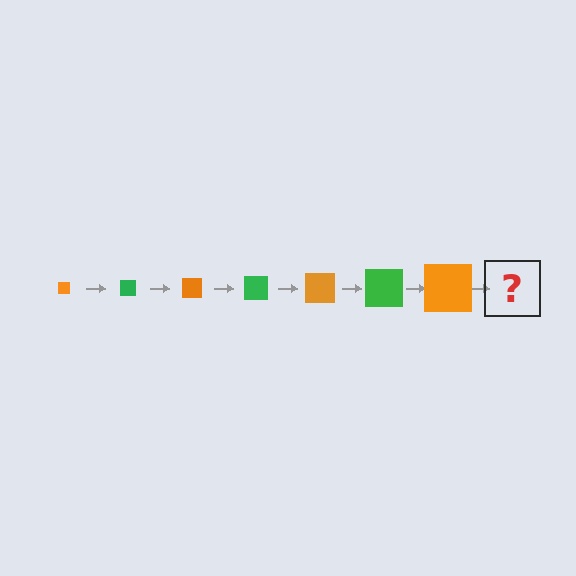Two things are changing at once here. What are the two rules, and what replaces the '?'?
The two rules are that the square grows larger each step and the color cycles through orange and green. The '?' should be a green square, larger than the previous one.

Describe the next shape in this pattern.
It should be a green square, larger than the previous one.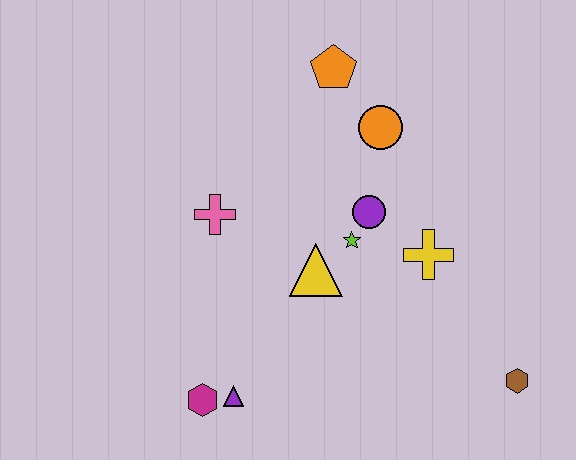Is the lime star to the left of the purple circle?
Yes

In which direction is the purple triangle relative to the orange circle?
The purple triangle is below the orange circle.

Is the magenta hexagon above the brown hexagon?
No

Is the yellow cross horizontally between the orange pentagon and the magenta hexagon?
No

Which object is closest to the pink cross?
The yellow triangle is closest to the pink cross.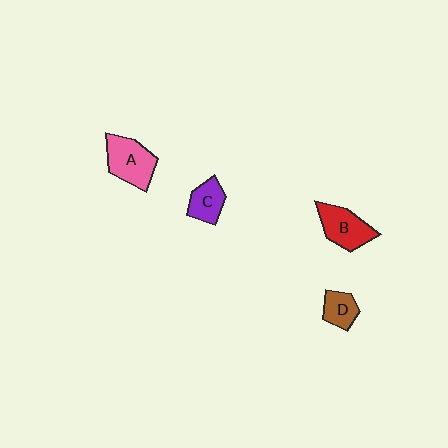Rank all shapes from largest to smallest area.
From largest to smallest: A (pink), B (red), C (purple), D (brown).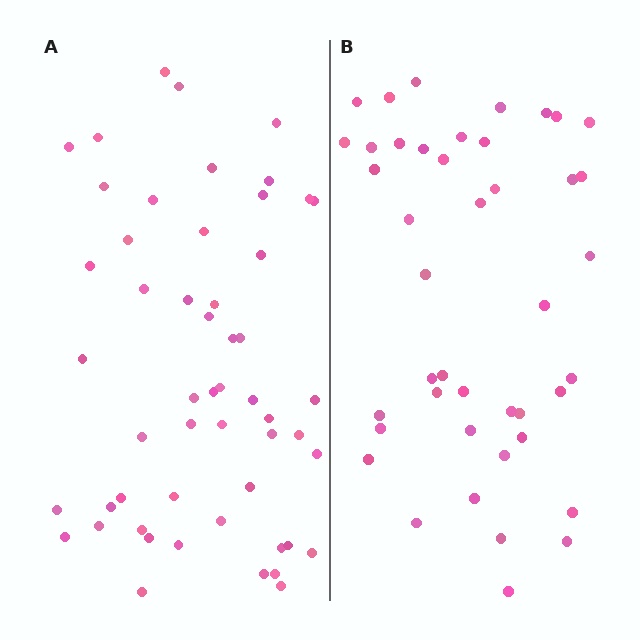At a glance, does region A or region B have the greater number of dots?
Region A (the left region) has more dots.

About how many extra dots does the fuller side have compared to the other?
Region A has roughly 10 or so more dots than region B.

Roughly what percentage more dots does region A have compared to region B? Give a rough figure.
About 25% more.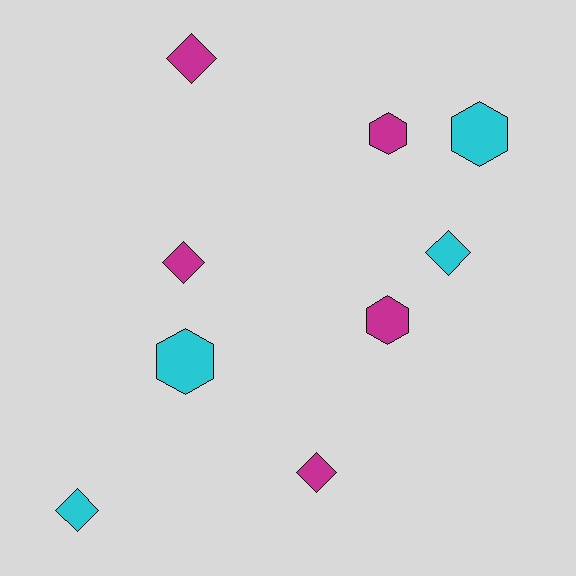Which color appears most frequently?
Magenta, with 5 objects.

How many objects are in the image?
There are 9 objects.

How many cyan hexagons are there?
There are 2 cyan hexagons.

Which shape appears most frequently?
Diamond, with 5 objects.